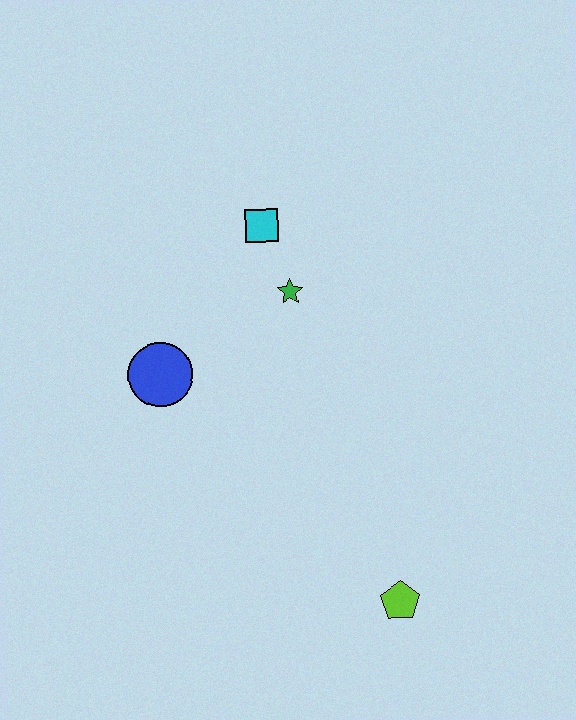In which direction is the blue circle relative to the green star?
The blue circle is to the left of the green star.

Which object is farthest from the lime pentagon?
The cyan square is farthest from the lime pentagon.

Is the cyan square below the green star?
No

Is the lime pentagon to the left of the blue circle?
No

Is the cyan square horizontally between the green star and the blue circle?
Yes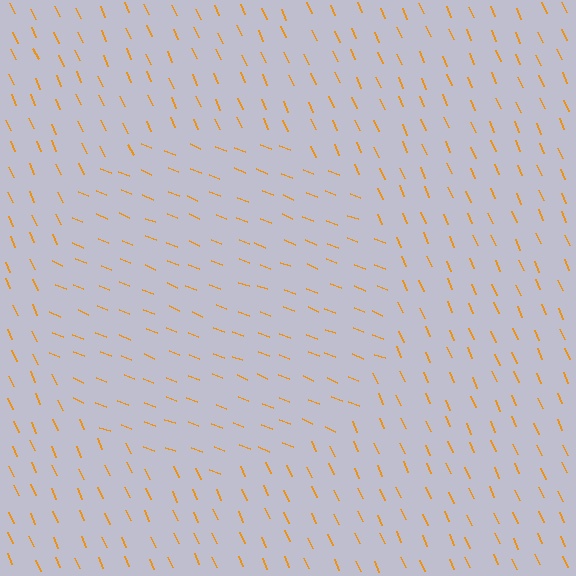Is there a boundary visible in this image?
Yes, there is a texture boundary formed by a change in line orientation.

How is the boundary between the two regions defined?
The boundary is defined purely by a change in line orientation (approximately 45 degrees difference). All lines are the same color and thickness.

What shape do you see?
I see a circle.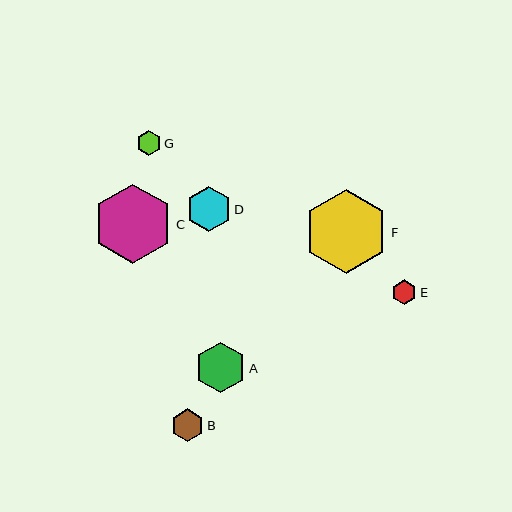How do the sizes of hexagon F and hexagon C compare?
Hexagon F and hexagon C are approximately the same size.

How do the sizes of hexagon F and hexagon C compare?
Hexagon F and hexagon C are approximately the same size.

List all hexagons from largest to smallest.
From largest to smallest: F, C, A, D, B, G, E.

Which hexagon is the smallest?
Hexagon E is the smallest with a size of approximately 25 pixels.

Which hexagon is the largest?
Hexagon F is the largest with a size of approximately 84 pixels.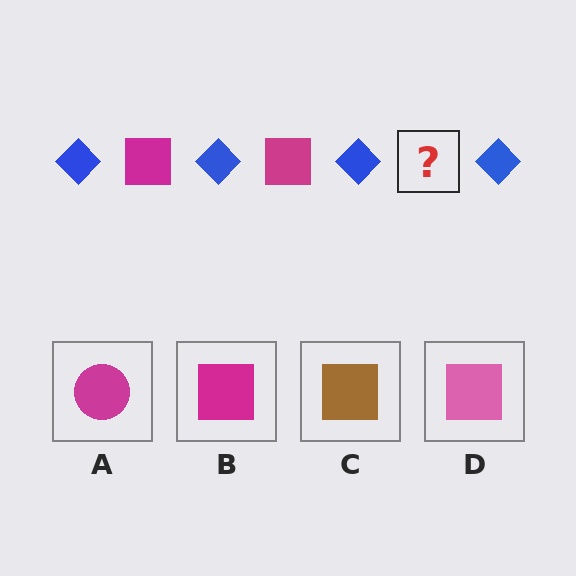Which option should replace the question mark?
Option B.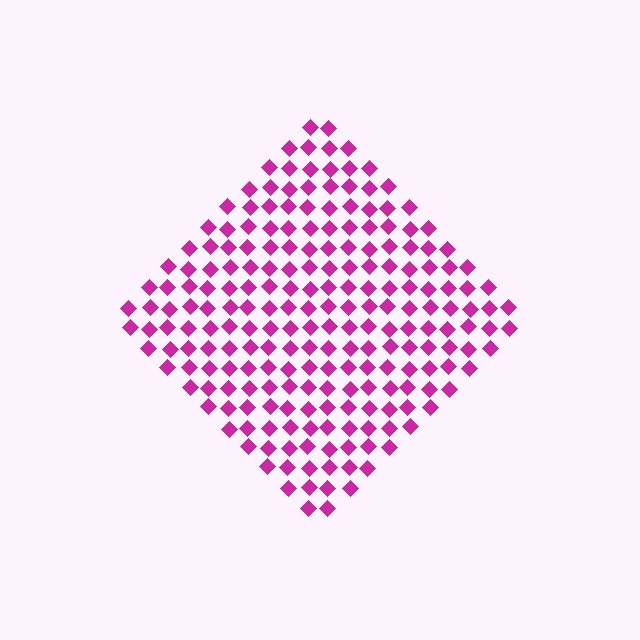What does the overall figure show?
The overall figure shows a diamond.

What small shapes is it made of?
It is made of small diamonds.